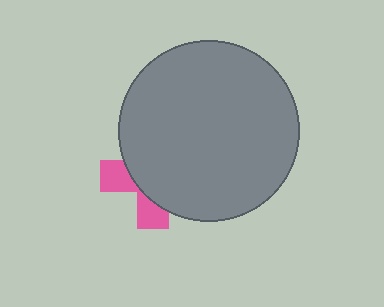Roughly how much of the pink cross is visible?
A small part of it is visible (roughly 32%).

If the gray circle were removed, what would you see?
You would see the complete pink cross.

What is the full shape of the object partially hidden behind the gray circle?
The partially hidden object is a pink cross.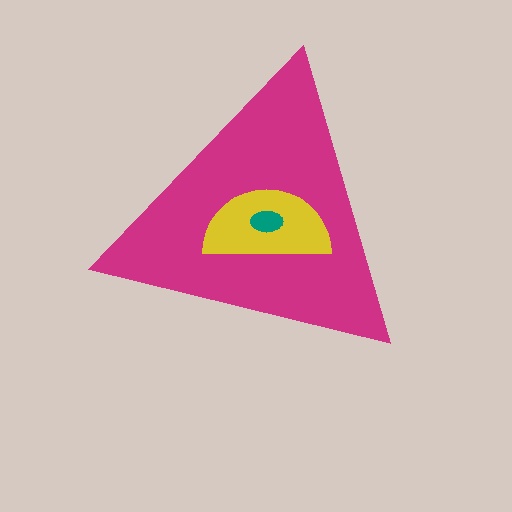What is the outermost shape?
The magenta triangle.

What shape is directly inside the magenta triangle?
The yellow semicircle.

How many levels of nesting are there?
3.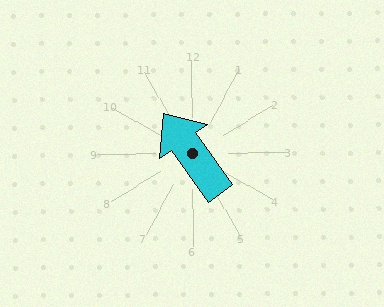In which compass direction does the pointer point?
Northwest.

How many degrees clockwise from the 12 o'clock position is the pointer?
Approximately 324 degrees.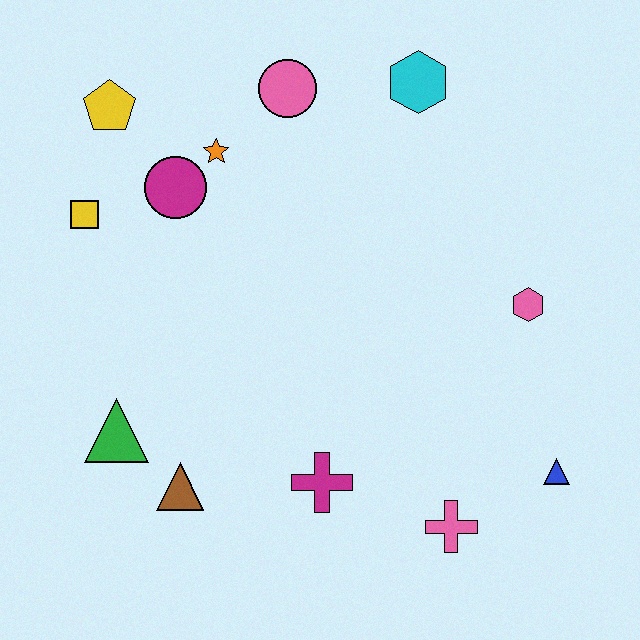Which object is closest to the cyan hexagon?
The pink circle is closest to the cyan hexagon.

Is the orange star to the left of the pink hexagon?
Yes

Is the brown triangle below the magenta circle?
Yes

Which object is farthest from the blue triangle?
The yellow pentagon is farthest from the blue triangle.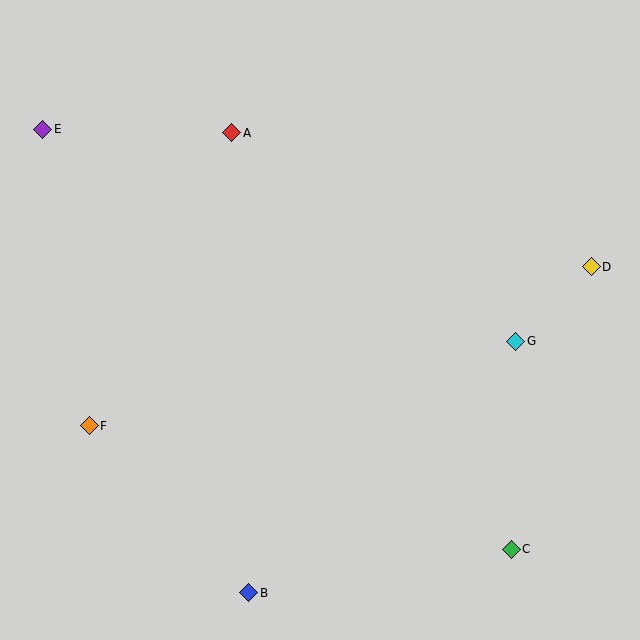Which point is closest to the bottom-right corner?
Point C is closest to the bottom-right corner.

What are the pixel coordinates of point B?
Point B is at (249, 593).